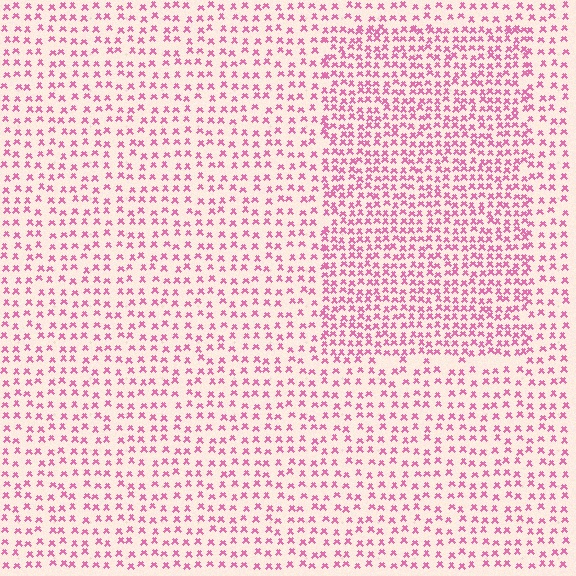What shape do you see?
I see a rectangle.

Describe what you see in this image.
The image contains small pink elements arranged at two different densities. A rectangle-shaped region is visible where the elements are more densely packed than the surrounding area.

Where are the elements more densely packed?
The elements are more densely packed inside the rectangle boundary.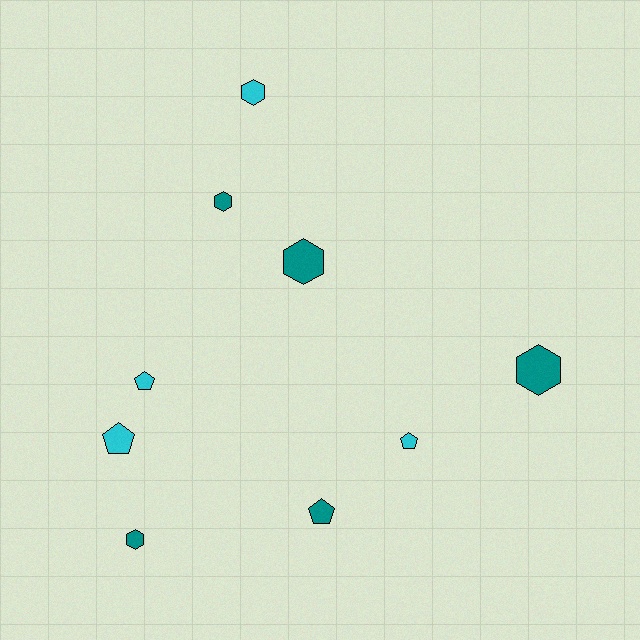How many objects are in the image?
There are 9 objects.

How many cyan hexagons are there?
There is 1 cyan hexagon.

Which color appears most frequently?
Teal, with 5 objects.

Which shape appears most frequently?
Hexagon, with 5 objects.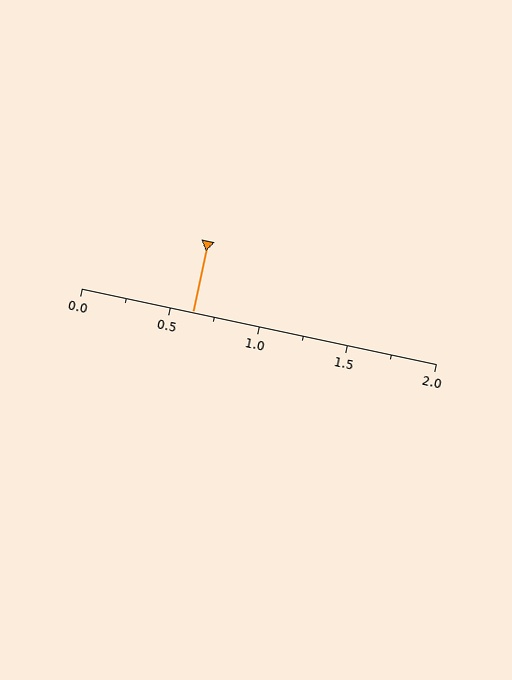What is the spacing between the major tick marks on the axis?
The major ticks are spaced 0.5 apart.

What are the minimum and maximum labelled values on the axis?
The axis runs from 0.0 to 2.0.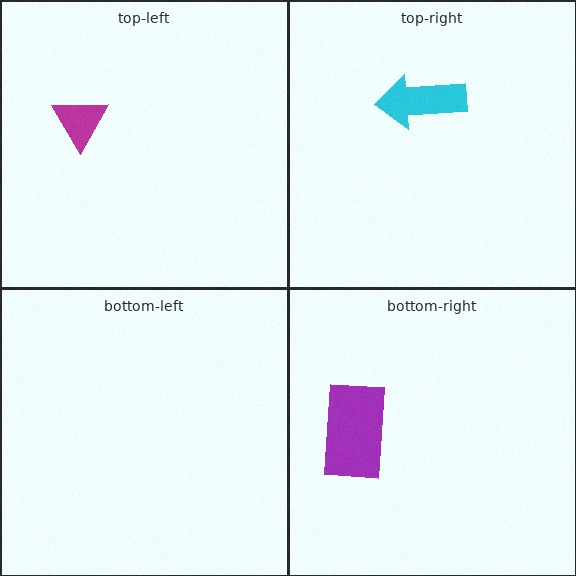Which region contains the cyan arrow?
The top-right region.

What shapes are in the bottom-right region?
The purple rectangle.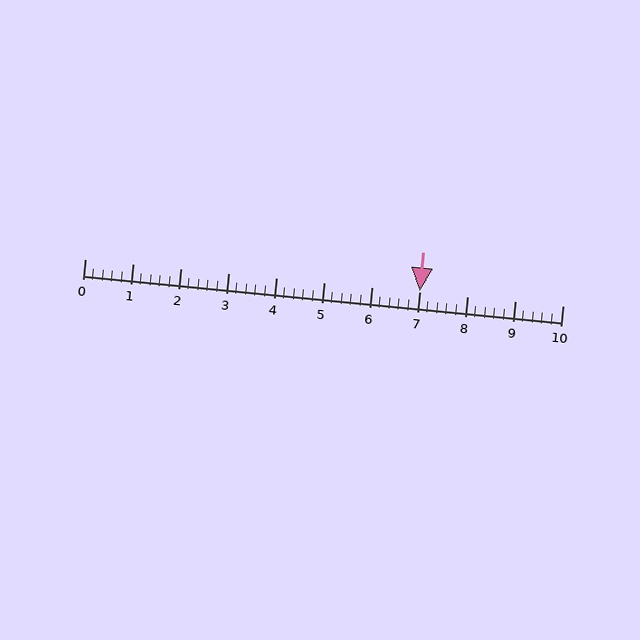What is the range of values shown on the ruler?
The ruler shows values from 0 to 10.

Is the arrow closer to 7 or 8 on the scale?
The arrow is closer to 7.